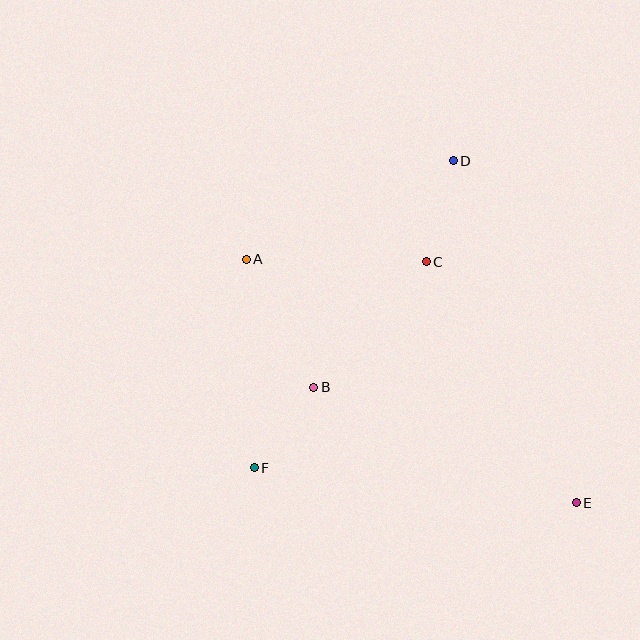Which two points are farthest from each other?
Points A and E are farthest from each other.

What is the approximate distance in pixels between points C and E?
The distance between C and E is approximately 284 pixels.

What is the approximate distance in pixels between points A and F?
The distance between A and F is approximately 209 pixels.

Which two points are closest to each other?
Points B and F are closest to each other.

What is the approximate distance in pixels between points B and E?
The distance between B and E is approximately 287 pixels.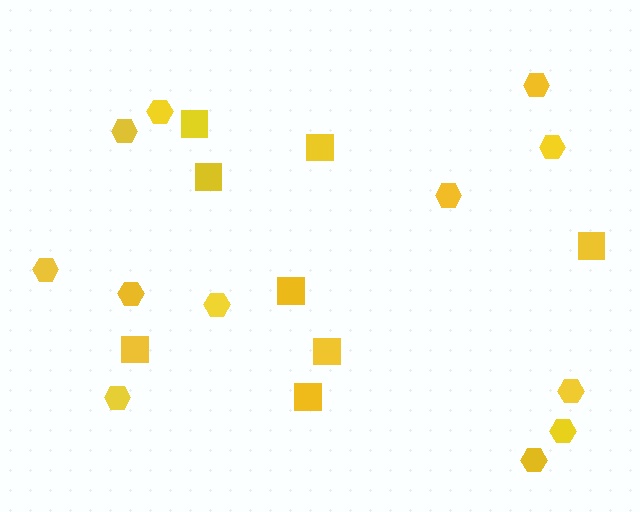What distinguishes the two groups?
There are 2 groups: one group of squares (8) and one group of hexagons (12).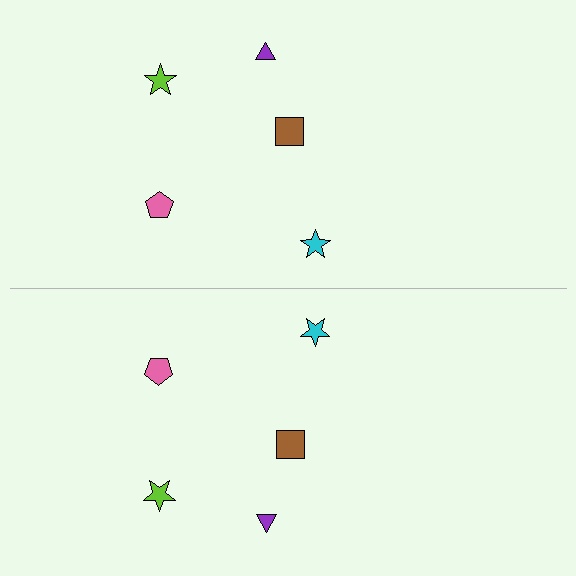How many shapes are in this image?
There are 10 shapes in this image.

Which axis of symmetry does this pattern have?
The pattern has a horizontal axis of symmetry running through the center of the image.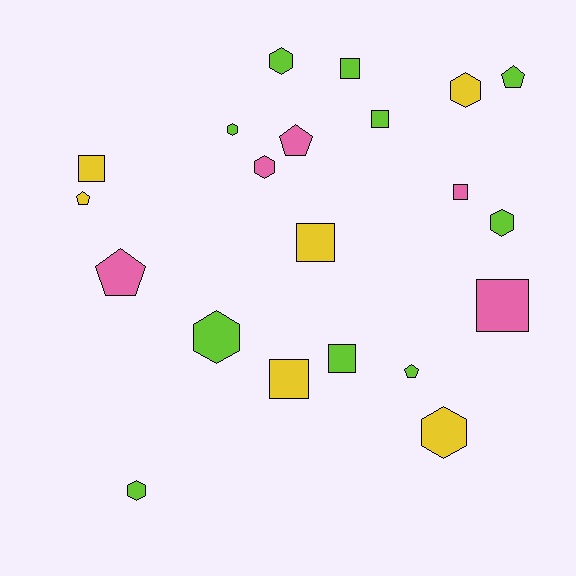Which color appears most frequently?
Lime, with 10 objects.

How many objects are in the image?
There are 21 objects.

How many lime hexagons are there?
There are 5 lime hexagons.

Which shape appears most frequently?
Hexagon, with 8 objects.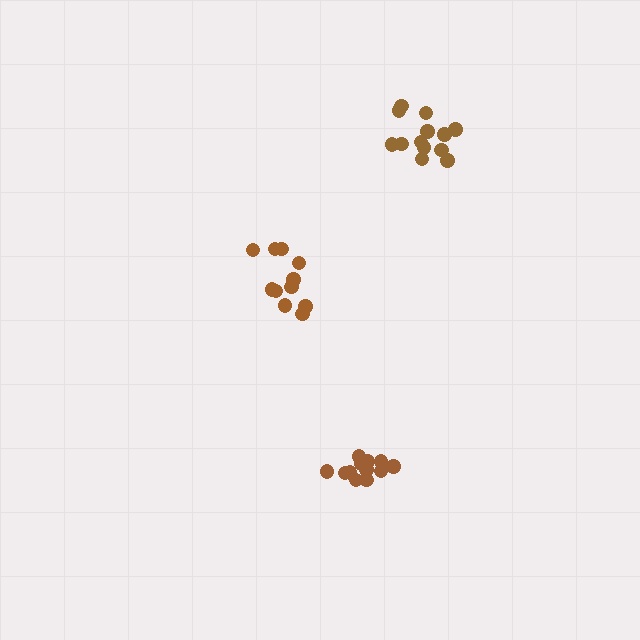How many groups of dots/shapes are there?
There are 3 groups.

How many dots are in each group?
Group 1: 13 dots, Group 2: 11 dots, Group 3: 12 dots (36 total).